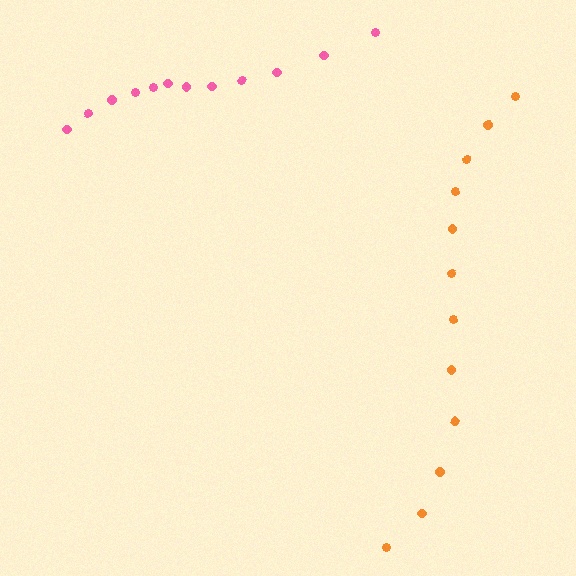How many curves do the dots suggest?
There are 2 distinct paths.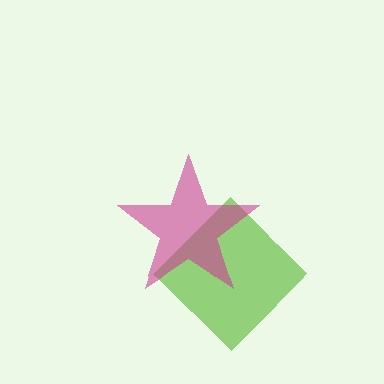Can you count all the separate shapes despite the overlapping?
Yes, there are 2 separate shapes.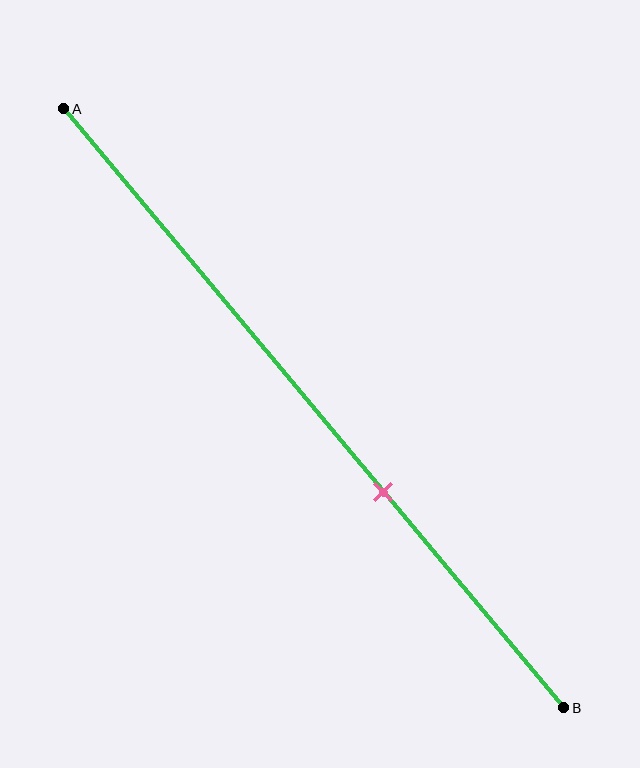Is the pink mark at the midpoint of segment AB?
No, the mark is at about 65% from A, not at the 50% midpoint.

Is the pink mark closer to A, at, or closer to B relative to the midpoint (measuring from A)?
The pink mark is closer to point B than the midpoint of segment AB.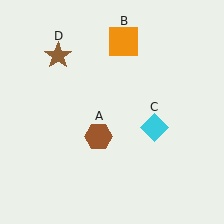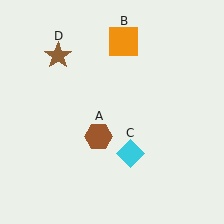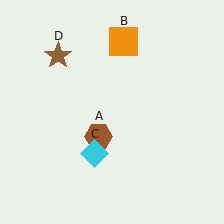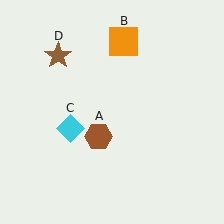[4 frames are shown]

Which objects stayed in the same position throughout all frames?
Brown hexagon (object A) and orange square (object B) and brown star (object D) remained stationary.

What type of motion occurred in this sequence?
The cyan diamond (object C) rotated clockwise around the center of the scene.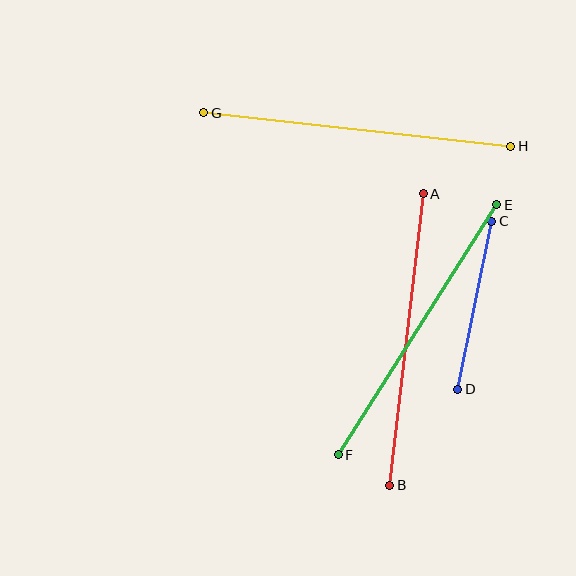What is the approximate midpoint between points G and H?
The midpoint is at approximately (357, 130) pixels.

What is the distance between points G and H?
The distance is approximately 309 pixels.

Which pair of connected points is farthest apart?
Points G and H are farthest apart.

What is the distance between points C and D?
The distance is approximately 171 pixels.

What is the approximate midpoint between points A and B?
The midpoint is at approximately (407, 340) pixels.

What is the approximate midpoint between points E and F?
The midpoint is at approximately (417, 330) pixels.